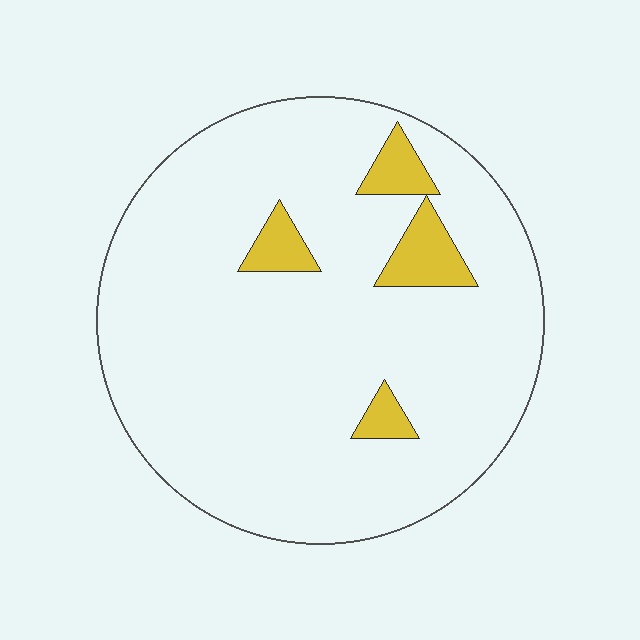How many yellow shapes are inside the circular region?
4.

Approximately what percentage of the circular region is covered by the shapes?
Approximately 10%.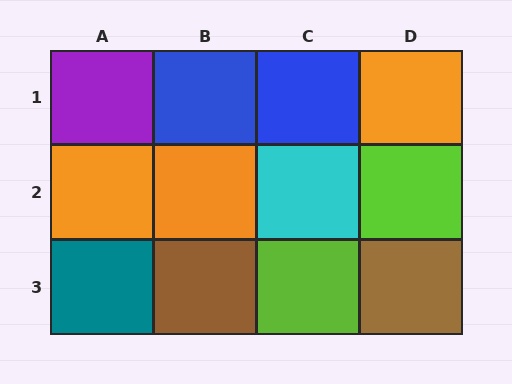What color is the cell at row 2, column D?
Lime.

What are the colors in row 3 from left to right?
Teal, brown, lime, brown.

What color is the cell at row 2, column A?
Orange.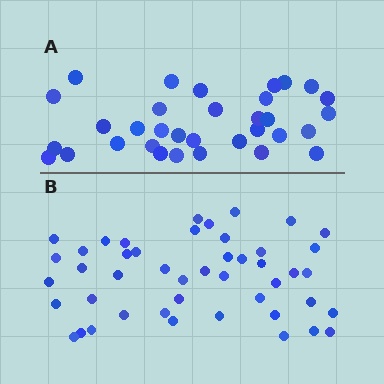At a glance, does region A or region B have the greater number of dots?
Region B (the bottom region) has more dots.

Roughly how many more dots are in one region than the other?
Region B has approximately 15 more dots than region A.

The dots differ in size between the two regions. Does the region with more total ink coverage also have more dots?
No. Region A has more total ink coverage because its dots are larger, but region B actually contains more individual dots. Total area can be misleading — the number of items is what matters here.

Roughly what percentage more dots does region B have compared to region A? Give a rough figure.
About 40% more.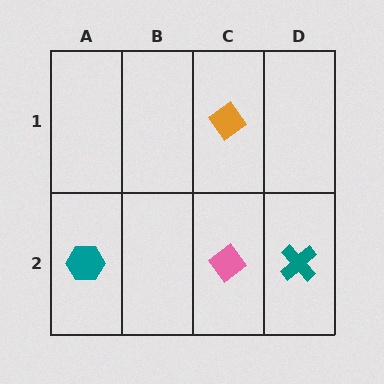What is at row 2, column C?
A pink diamond.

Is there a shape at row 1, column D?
No, that cell is empty.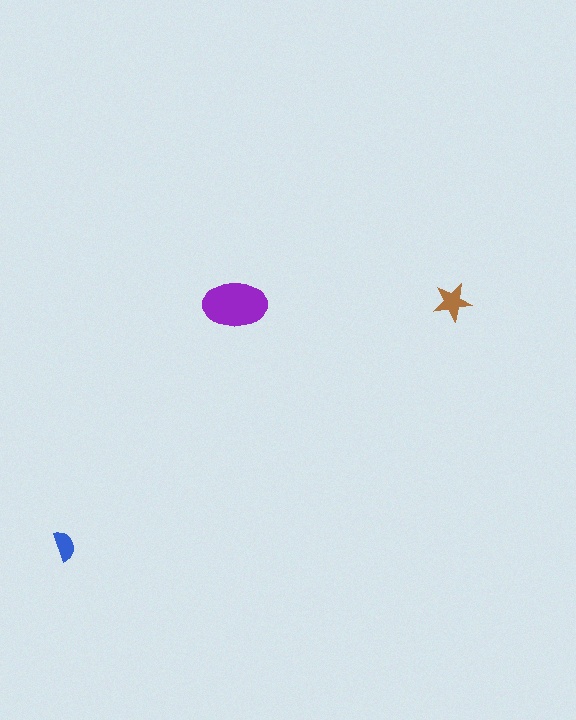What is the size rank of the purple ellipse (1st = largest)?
1st.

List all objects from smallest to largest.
The blue semicircle, the brown star, the purple ellipse.